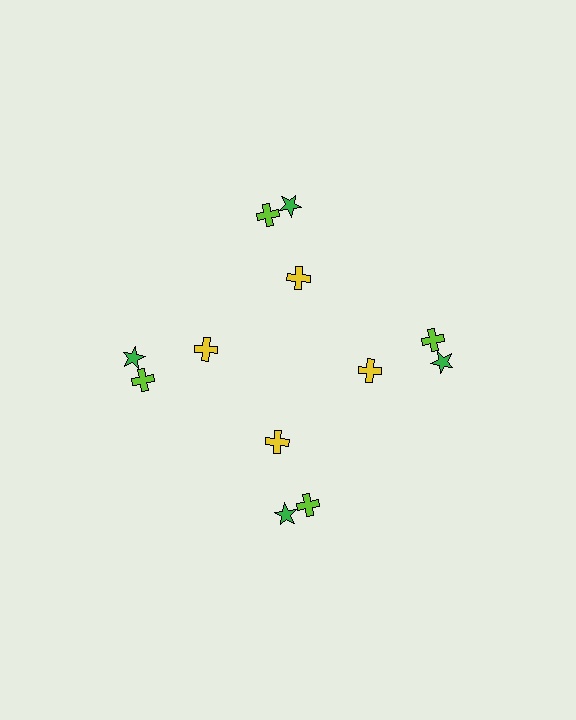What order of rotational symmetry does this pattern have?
This pattern has 4-fold rotational symmetry.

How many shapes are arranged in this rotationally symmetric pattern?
There are 12 shapes, arranged in 4 groups of 3.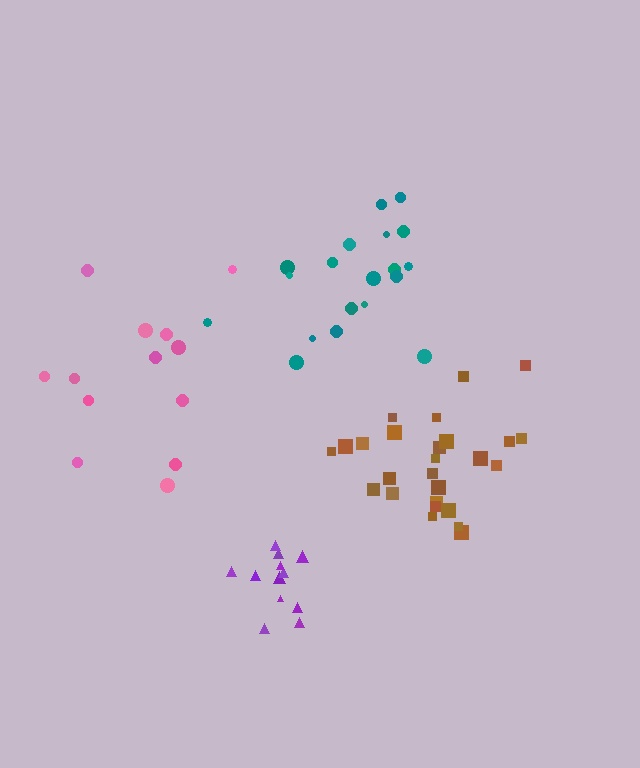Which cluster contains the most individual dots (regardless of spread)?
Brown (26).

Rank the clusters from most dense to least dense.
brown, purple, teal, pink.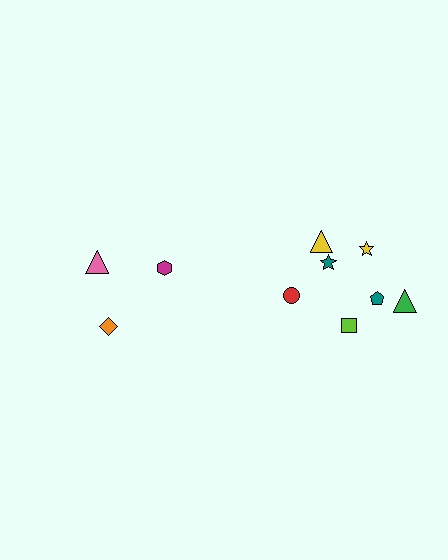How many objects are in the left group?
There are 3 objects.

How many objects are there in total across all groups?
There are 10 objects.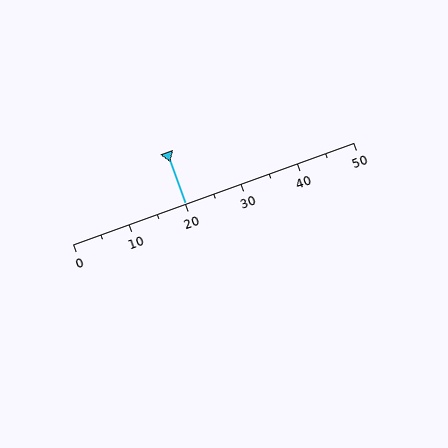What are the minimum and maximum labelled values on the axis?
The axis runs from 0 to 50.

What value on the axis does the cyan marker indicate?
The marker indicates approximately 20.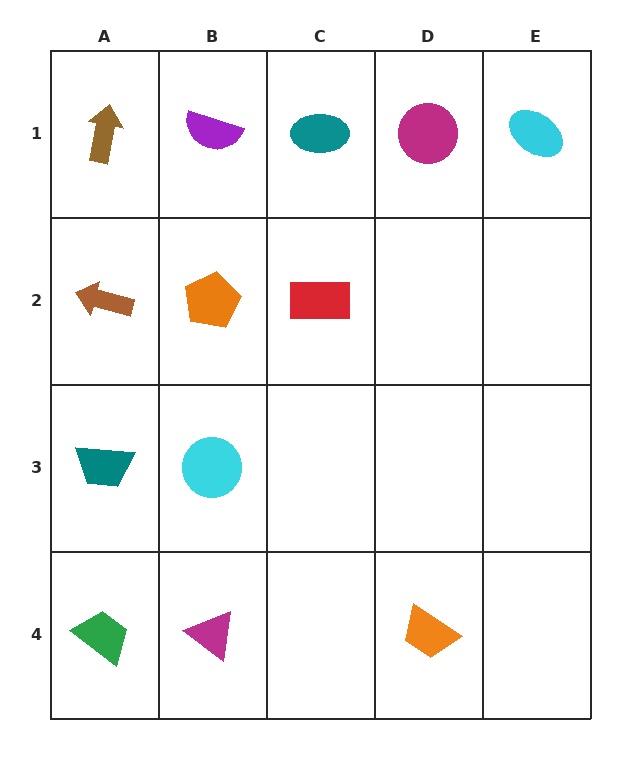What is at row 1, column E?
A cyan ellipse.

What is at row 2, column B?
An orange pentagon.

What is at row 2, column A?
A brown arrow.